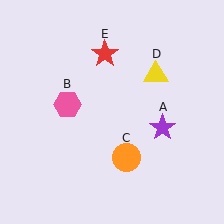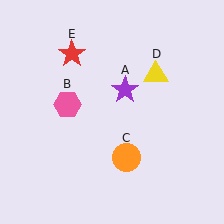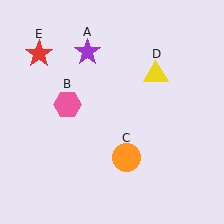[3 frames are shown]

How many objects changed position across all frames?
2 objects changed position: purple star (object A), red star (object E).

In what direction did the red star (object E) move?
The red star (object E) moved left.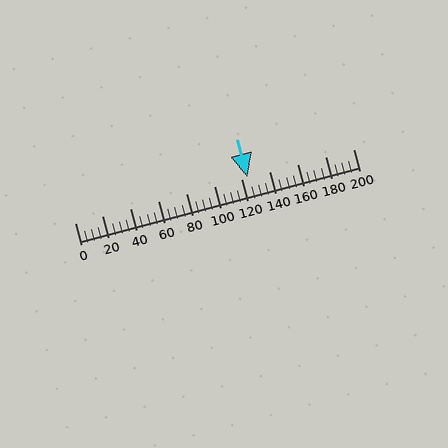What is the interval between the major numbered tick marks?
The major tick marks are spaced 20 units apart.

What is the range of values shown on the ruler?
The ruler shows values from 0 to 200.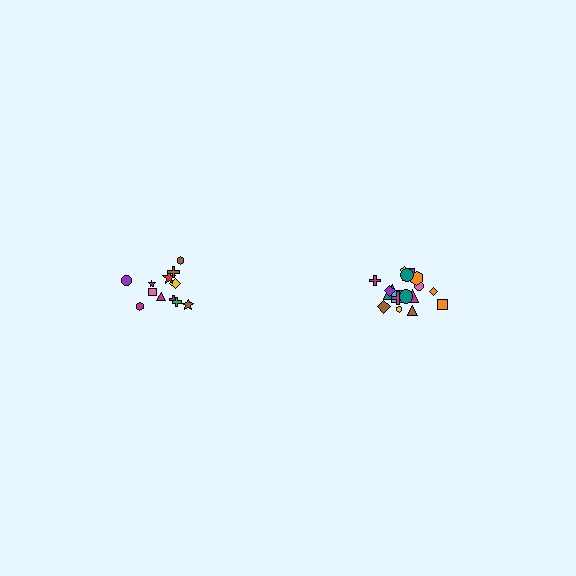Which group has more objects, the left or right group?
The right group.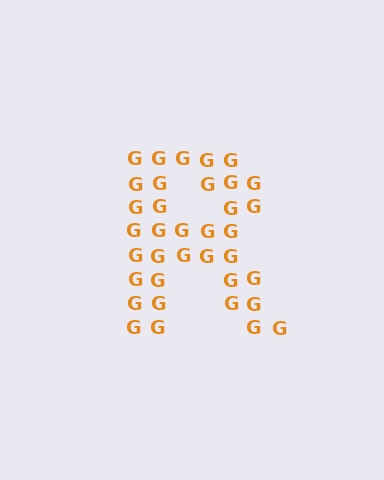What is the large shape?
The large shape is the letter R.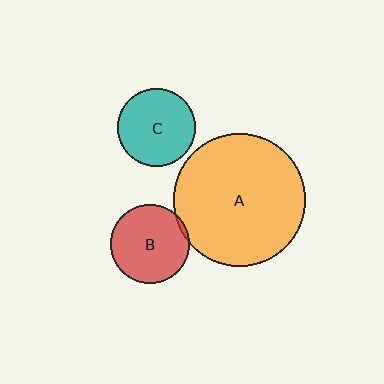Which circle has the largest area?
Circle A (orange).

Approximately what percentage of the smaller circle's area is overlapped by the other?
Approximately 5%.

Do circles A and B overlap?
Yes.